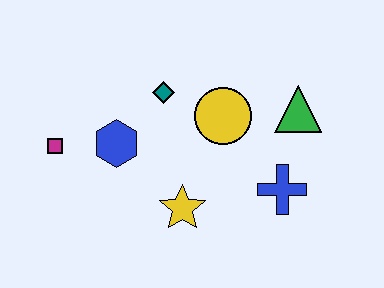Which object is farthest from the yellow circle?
The magenta square is farthest from the yellow circle.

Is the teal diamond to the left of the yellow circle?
Yes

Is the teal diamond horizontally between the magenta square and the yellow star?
Yes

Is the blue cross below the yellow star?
No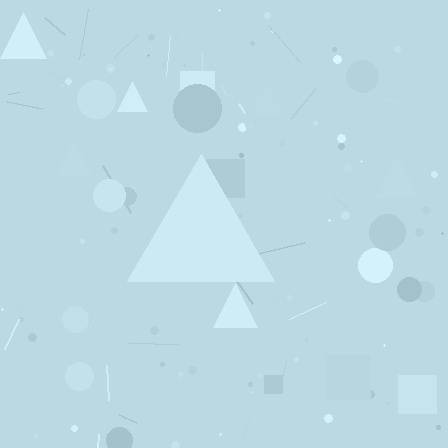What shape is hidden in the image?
A triangle is hidden in the image.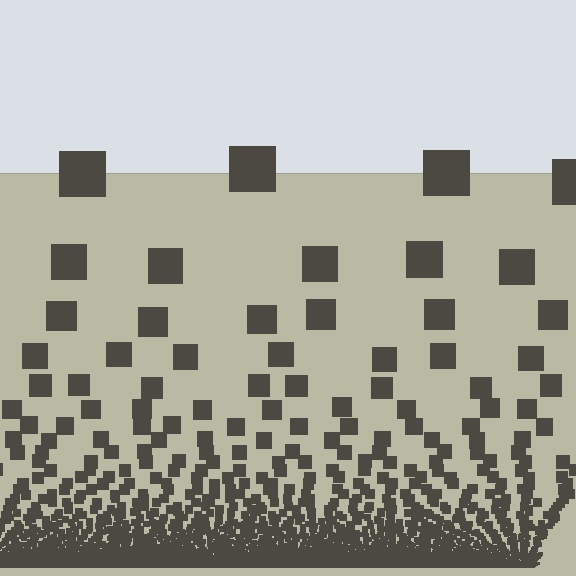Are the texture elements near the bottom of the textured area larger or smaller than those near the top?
Smaller. The gradient is inverted — elements near the bottom are smaller and denser.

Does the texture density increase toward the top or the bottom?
Density increases toward the bottom.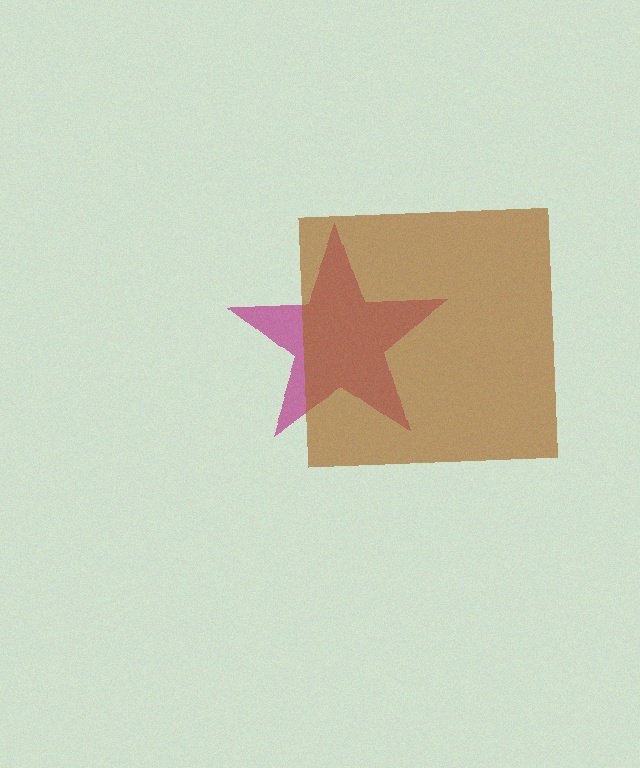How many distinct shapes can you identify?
There are 2 distinct shapes: a magenta star, a brown square.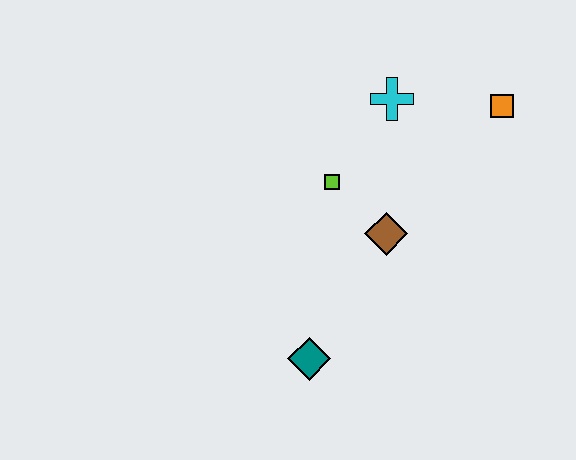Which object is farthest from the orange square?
The teal diamond is farthest from the orange square.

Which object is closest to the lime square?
The brown diamond is closest to the lime square.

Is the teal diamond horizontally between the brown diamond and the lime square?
No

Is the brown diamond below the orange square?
Yes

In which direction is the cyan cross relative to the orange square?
The cyan cross is to the left of the orange square.